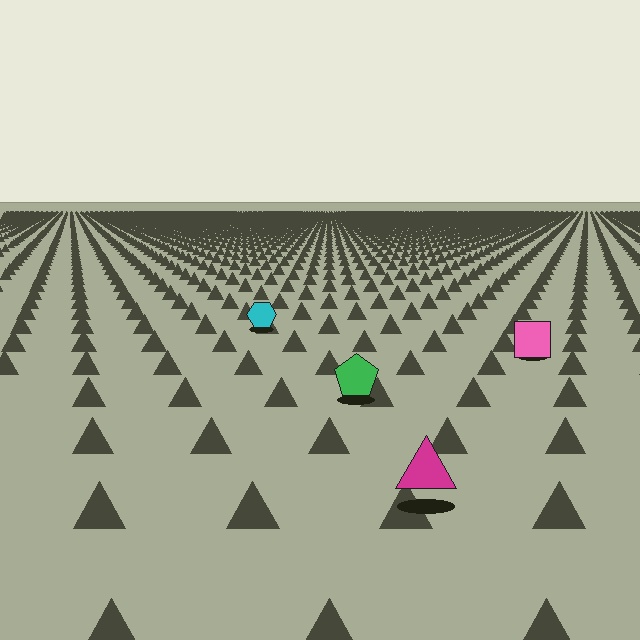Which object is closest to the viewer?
The magenta triangle is closest. The texture marks near it are larger and more spread out.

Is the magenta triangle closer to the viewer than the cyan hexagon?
Yes. The magenta triangle is closer — you can tell from the texture gradient: the ground texture is coarser near it.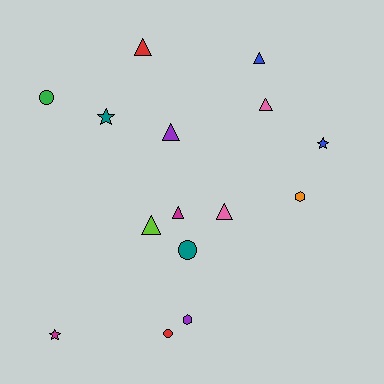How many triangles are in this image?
There are 7 triangles.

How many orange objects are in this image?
There is 1 orange object.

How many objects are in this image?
There are 15 objects.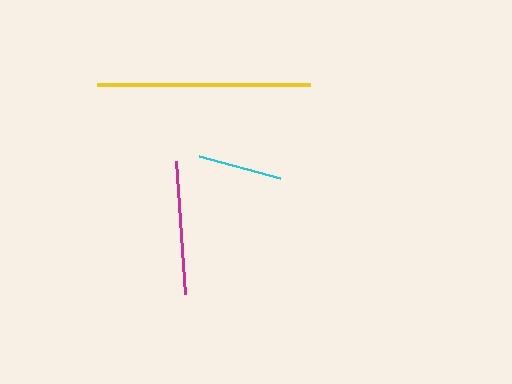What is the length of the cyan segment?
The cyan segment is approximately 84 pixels long.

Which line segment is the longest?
The yellow line is the longest at approximately 213 pixels.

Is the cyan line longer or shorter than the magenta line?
The magenta line is longer than the cyan line.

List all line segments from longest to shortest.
From longest to shortest: yellow, magenta, cyan.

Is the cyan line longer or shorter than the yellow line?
The yellow line is longer than the cyan line.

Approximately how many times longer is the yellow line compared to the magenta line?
The yellow line is approximately 1.6 times the length of the magenta line.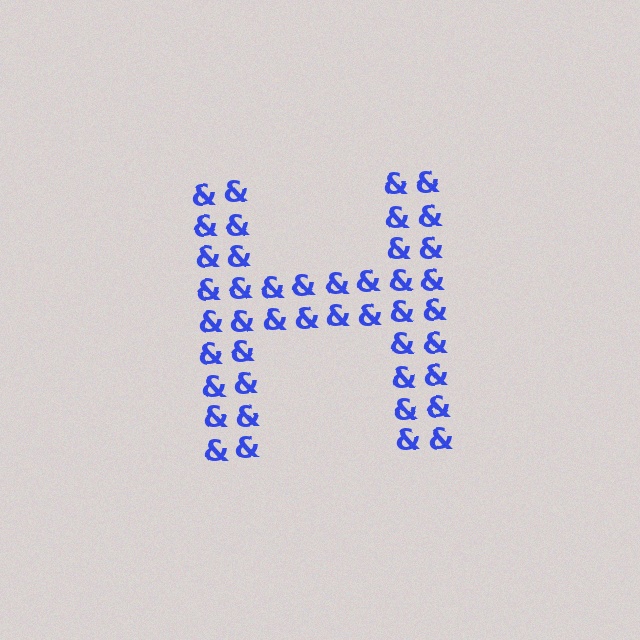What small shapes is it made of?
It is made of small ampersands.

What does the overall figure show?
The overall figure shows the letter H.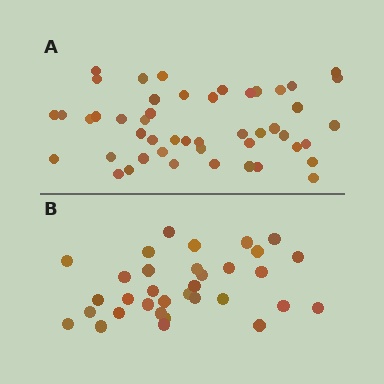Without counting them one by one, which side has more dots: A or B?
Region A (the top region) has more dots.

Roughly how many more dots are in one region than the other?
Region A has approximately 15 more dots than region B.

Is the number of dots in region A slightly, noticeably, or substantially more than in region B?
Region A has substantially more. The ratio is roughly 1.5 to 1.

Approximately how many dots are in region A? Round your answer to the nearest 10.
About 50 dots. (The exact count is 48, which rounds to 50.)